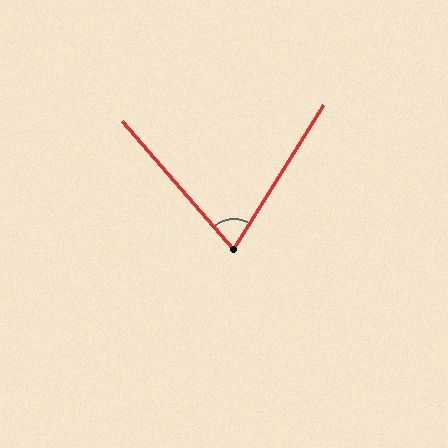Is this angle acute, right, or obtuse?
It is acute.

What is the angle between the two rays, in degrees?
Approximately 73 degrees.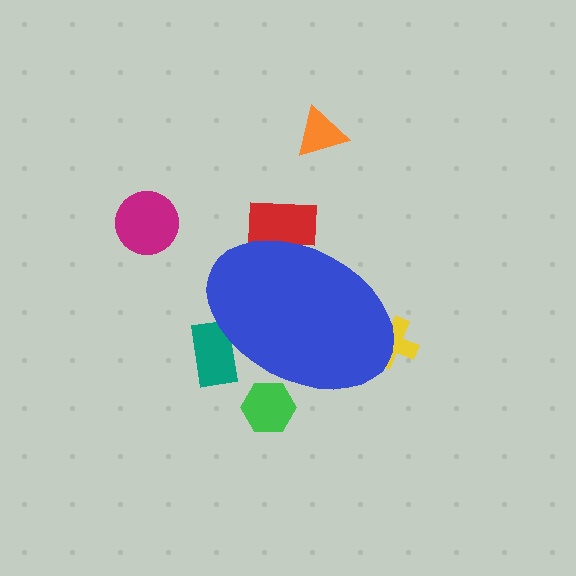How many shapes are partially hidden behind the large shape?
4 shapes are partially hidden.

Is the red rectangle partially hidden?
Yes, the red rectangle is partially hidden behind the blue ellipse.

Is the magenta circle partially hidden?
No, the magenta circle is fully visible.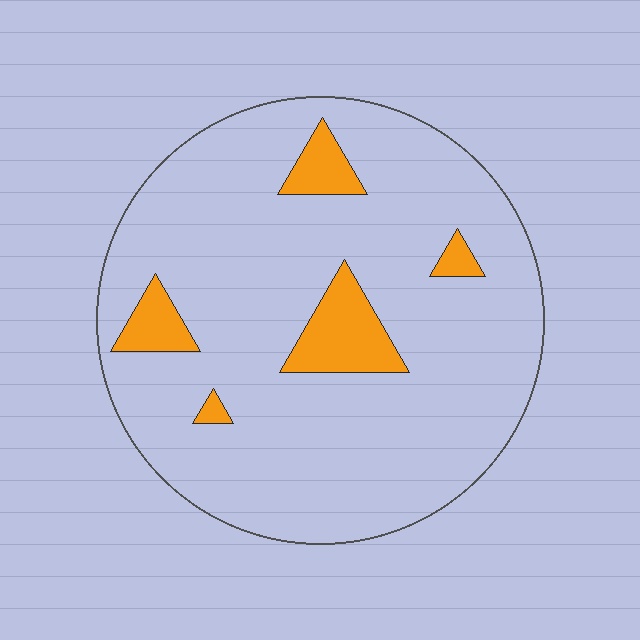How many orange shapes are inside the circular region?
5.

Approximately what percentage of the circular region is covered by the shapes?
Approximately 10%.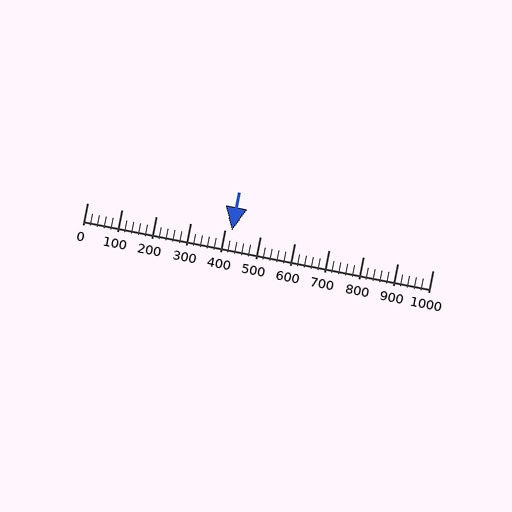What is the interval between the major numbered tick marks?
The major tick marks are spaced 100 units apart.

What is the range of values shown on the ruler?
The ruler shows values from 0 to 1000.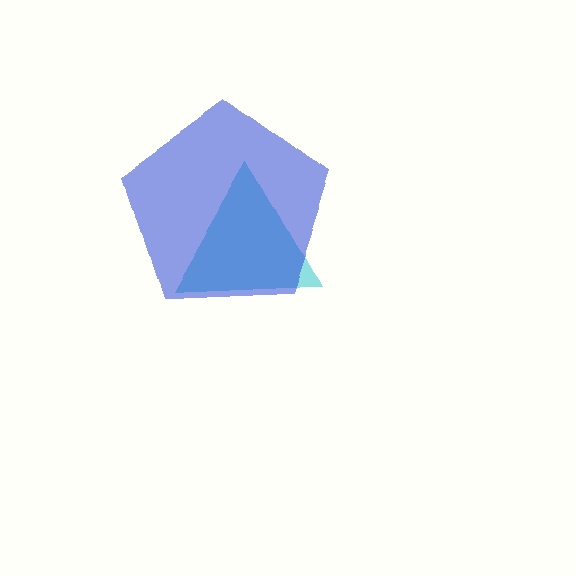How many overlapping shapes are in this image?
There are 2 overlapping shapes in the image.